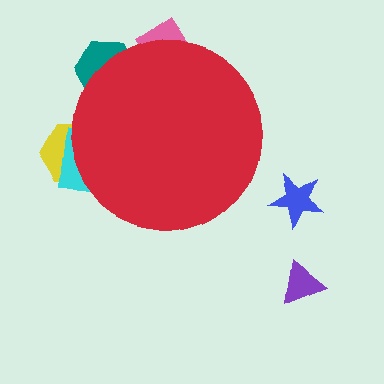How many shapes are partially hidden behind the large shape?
4 shapes are partially hidden.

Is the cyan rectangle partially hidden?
Yes, the cyan rectangle is partially hidden behind the red circle.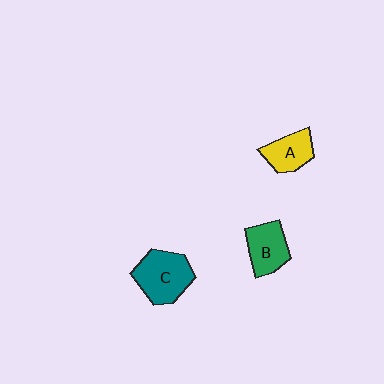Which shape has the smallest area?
Shape A (yellow).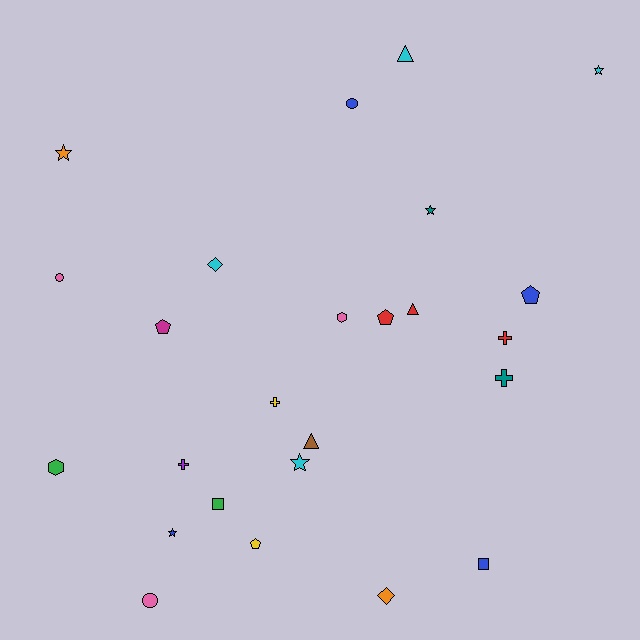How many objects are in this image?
There are 25 objects.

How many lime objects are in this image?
There are no lime objects.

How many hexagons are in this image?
There are 2 hexagons.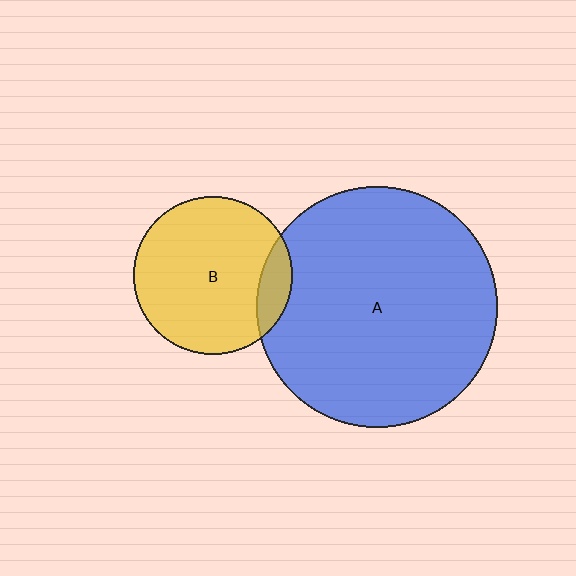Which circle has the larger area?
Circle A (blue).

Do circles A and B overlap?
Yes.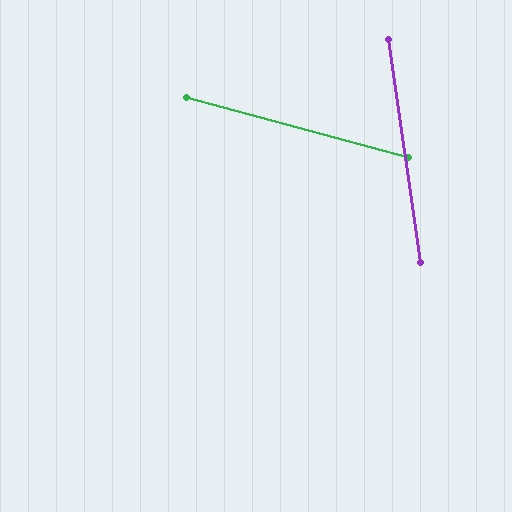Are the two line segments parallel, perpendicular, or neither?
Neither parallel nor perpendicular — they differ by about 67°.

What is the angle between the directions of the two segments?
Approximately 67 degrees.